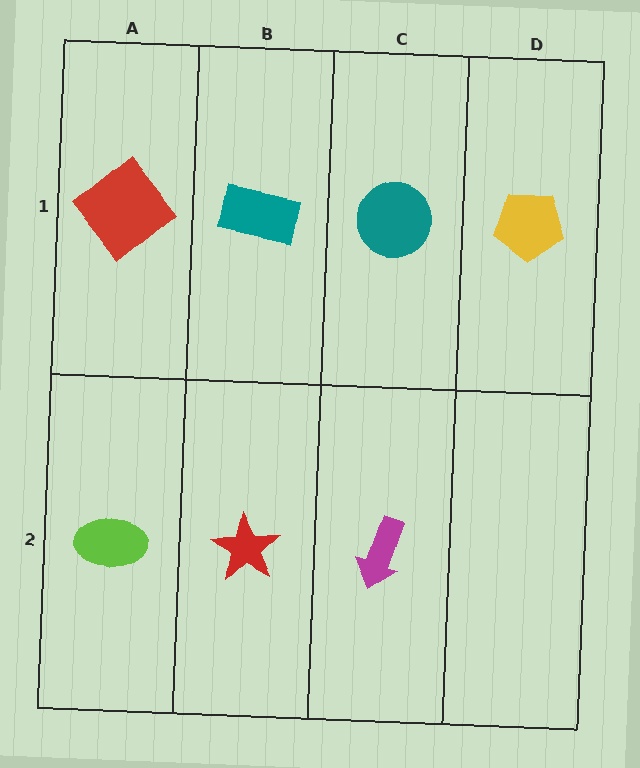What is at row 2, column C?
A magenta arrow.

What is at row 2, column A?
A lime ellipse.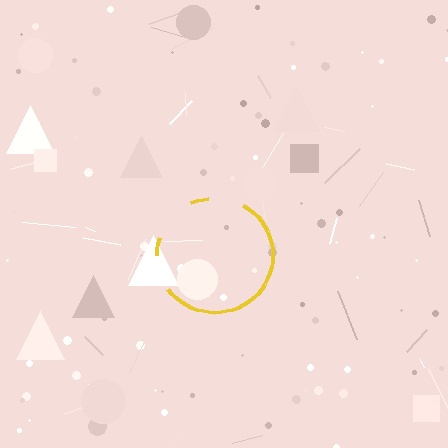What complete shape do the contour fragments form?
The contour fragments form a circle.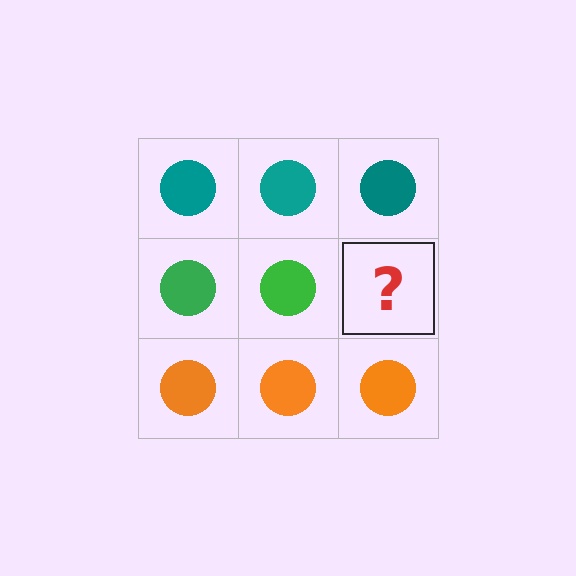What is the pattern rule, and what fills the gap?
The rule is that each row has a consistent color. The gap should be filled with a green circle.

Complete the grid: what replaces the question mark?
The question mark should be replaced with a green circle.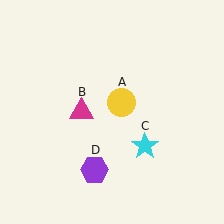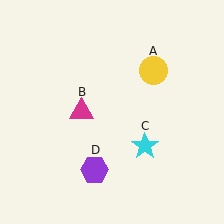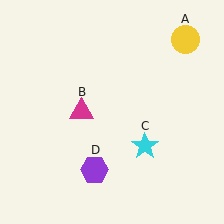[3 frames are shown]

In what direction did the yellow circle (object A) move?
The yellow circle (object A) moved up and to the right.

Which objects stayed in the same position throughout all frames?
Magenta triangle (object B) and cyan star (object C) and purple hexagon (object D) remained stationary.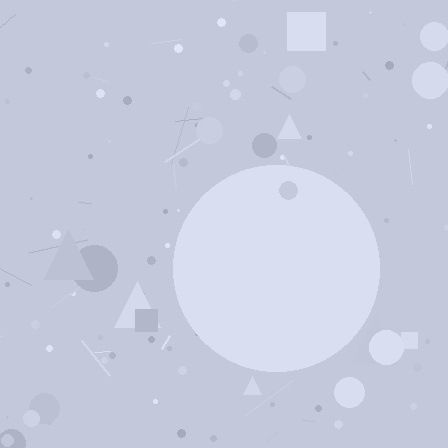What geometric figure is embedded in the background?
A circle is embedded in the background.